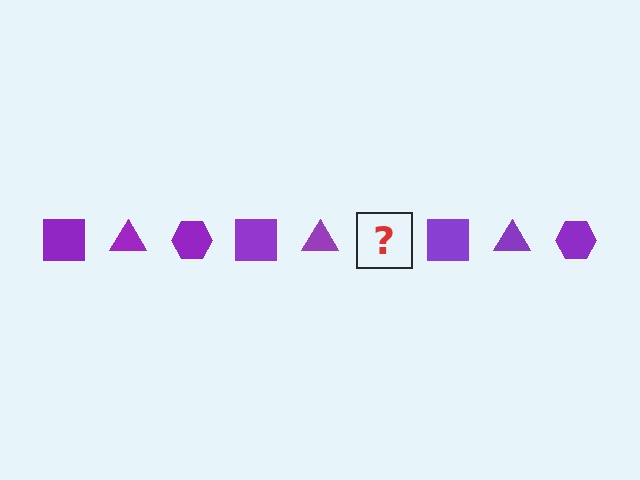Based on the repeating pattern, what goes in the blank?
The blank should be a purple hexagon.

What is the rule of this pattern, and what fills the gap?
The rule is that the pattern cycles through square, triangle, hexagon shapes in purple. The gap should be filled with a purple hexagon.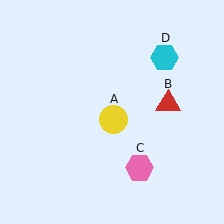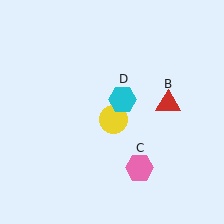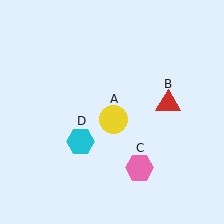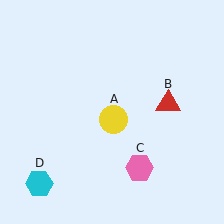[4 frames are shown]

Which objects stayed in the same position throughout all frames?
Yellow circle (object A) and red triangle (object B) and pink hexagon (object C) remained stationary.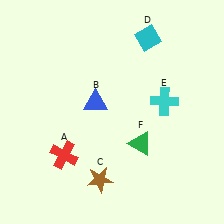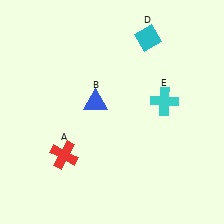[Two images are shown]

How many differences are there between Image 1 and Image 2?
There are 2 differences between the two images.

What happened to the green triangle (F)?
The green triangle (F) was removed in Image 2. It was in the bottom-right area of Image 1.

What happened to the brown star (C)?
The brown star (C) was removed in Image 2. It was in the bottom-left area of Image 1.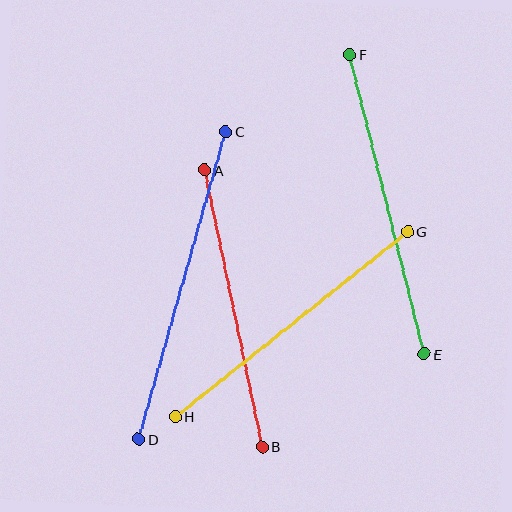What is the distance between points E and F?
The distance is approximately 309 pixels.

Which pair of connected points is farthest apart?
Points C and D are farthest apart.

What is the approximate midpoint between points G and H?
The midpoint is at approximately (291, 324) pixels.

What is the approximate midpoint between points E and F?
The midpoint is at approximately (387, 204) pixels.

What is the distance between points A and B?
The distance is approximately 282 pixels.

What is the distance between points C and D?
The distance is approximately 320 pixels.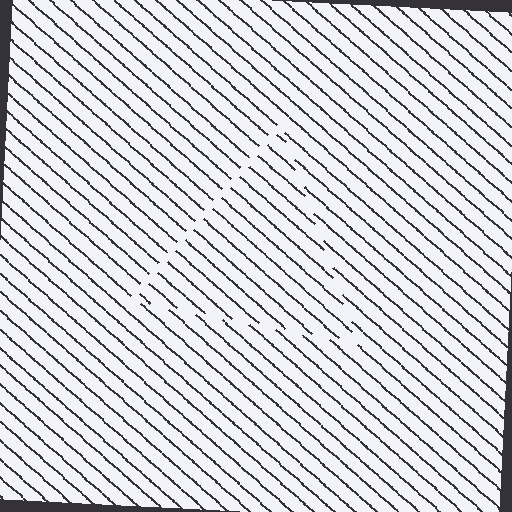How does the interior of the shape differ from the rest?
The interior of the shape contains the same grating, shifted by half a period — the contour is defined by the phase discontinuity where line-ends from the inner and outer gratings abut.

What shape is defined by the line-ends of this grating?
An illusory triangle. The interior of the shape contains the same grating, shifted by half a period — the contour is defined by the phase discontinuity where line-ends from the inner and outer gratings abut.